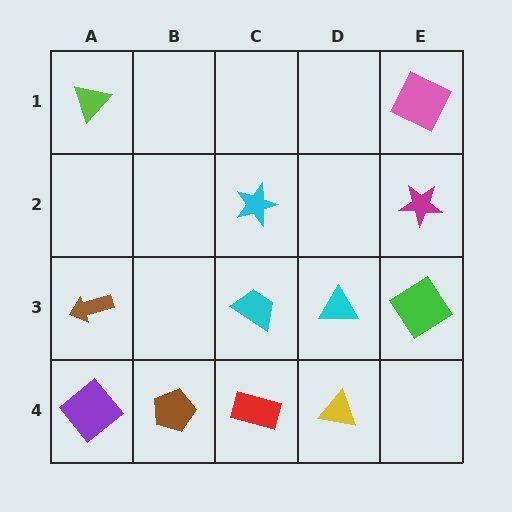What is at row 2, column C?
A cyan star.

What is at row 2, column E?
A magenta star.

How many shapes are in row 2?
2 shapes.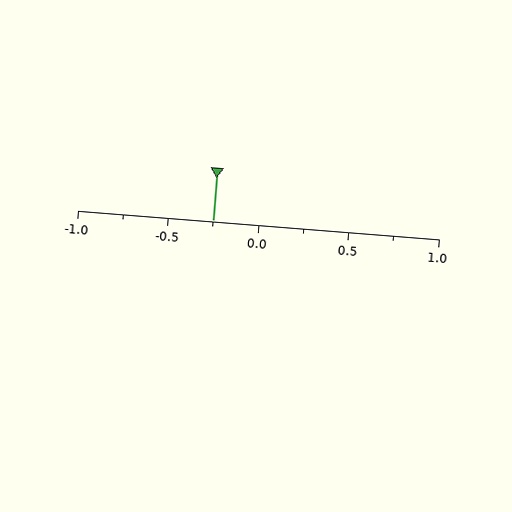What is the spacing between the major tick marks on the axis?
The major ticks are spaced 0.5 apart.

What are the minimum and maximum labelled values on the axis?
The axis runs from -1.0 to 1.0.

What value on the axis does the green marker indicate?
The marker indicates approximately -0.25.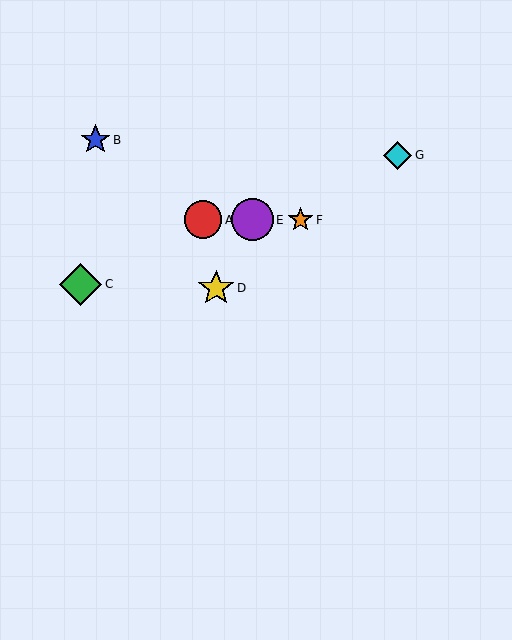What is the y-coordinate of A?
Object A is at y≈220.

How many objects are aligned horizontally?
3 objects (A, E, F) are aligned horizontally.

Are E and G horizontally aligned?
No, E is at y≈220 and G is at y≈155.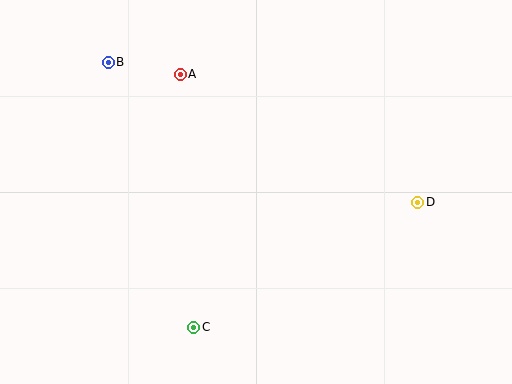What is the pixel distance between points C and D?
The distance between C and D is 257 pixels.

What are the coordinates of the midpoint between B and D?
The midpoint between B and D is at (263, 132).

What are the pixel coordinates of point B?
Point B is at (108, 62).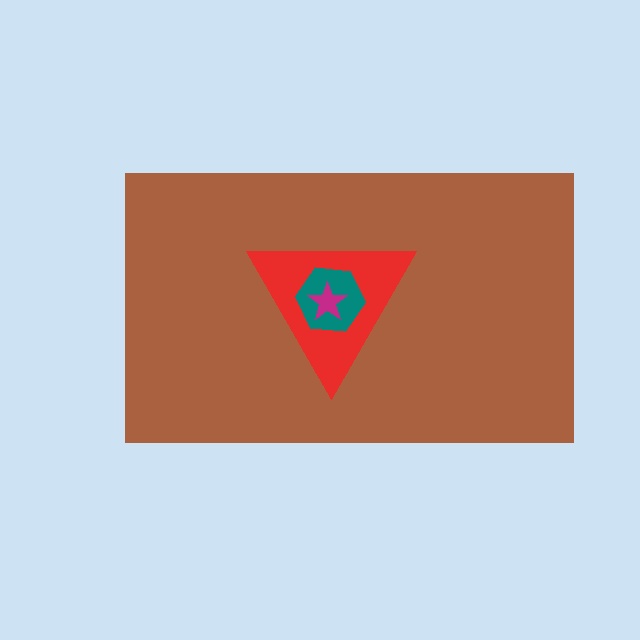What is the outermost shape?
The brown rectangle.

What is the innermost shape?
The magenta star.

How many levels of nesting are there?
4.